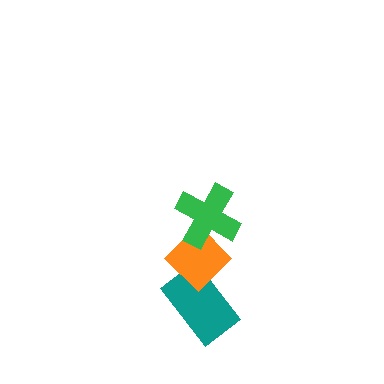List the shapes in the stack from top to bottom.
From top to bottom: the green cross, the orange diamond, the teal rectangle.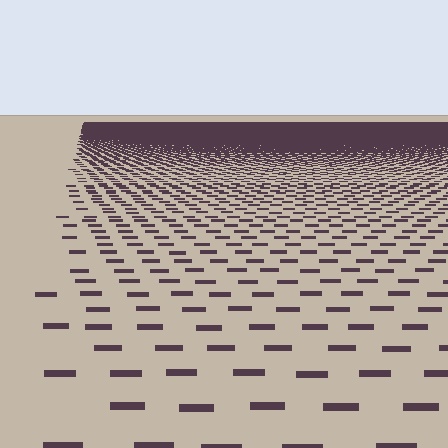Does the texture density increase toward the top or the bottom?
Density increases toward the top.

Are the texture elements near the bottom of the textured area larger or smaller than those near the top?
Larger. Near the bottom, elements are closer to the viewer and appear at a bigger on-screen size.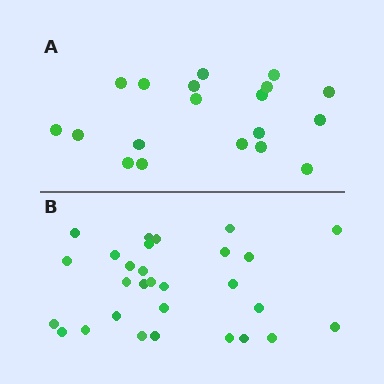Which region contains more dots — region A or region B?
Region B (the bottom region) has more dots.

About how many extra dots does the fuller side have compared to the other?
Region B has roughly 10 or so more dots than region A.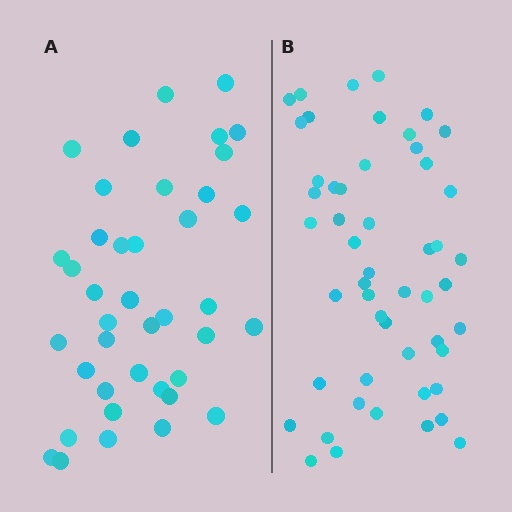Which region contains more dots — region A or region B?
Region B (the right region) has more dots.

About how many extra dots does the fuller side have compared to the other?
Region B has roughly 12 or so more dots than region A.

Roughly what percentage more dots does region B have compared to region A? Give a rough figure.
About 30% more.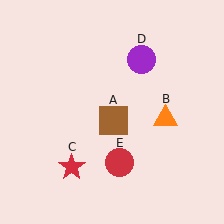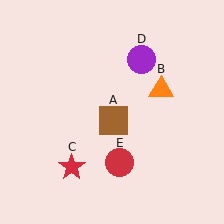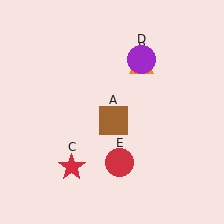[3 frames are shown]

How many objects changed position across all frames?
1 object changed position: orange triangle (object B).